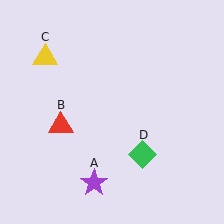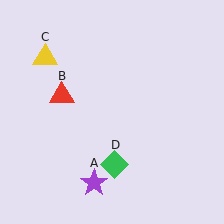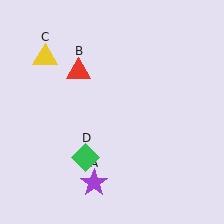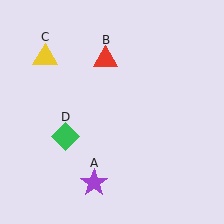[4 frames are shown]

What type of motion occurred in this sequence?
The red triangle (object B), green diamond (object D) rotated clockwise around the center of the scene.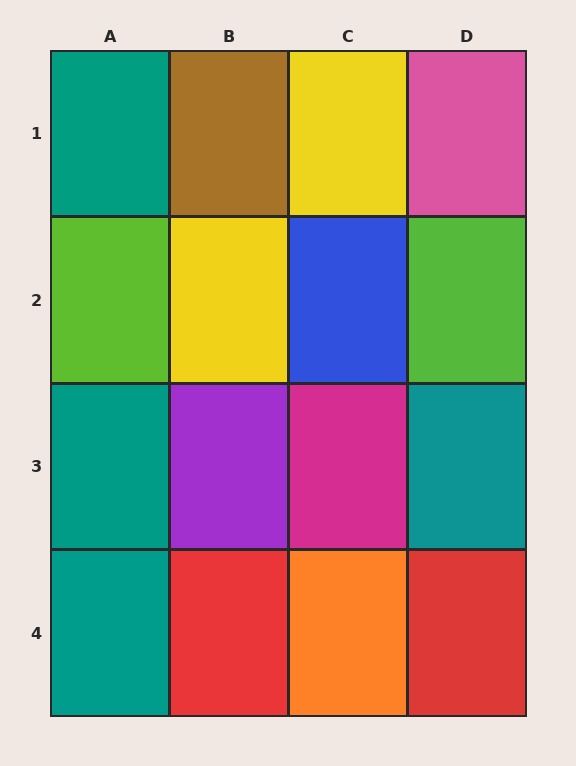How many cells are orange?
1 cell is orange.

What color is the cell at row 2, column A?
Lime.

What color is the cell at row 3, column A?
Teal.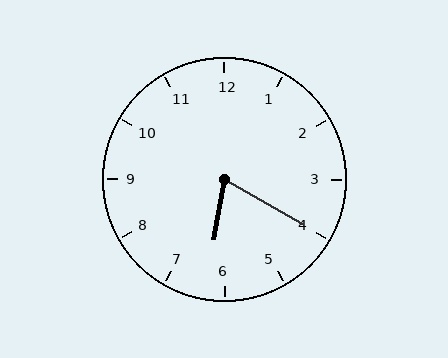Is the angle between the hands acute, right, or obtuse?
It is acute.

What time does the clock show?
6:20.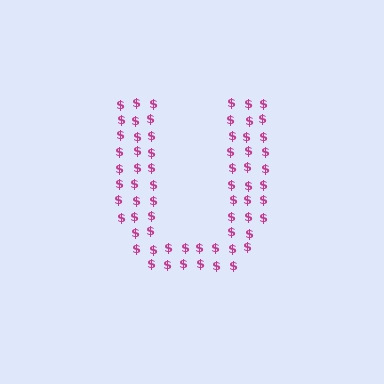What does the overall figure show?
The overall figure shows the letter U.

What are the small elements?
The small elements are dollar signs.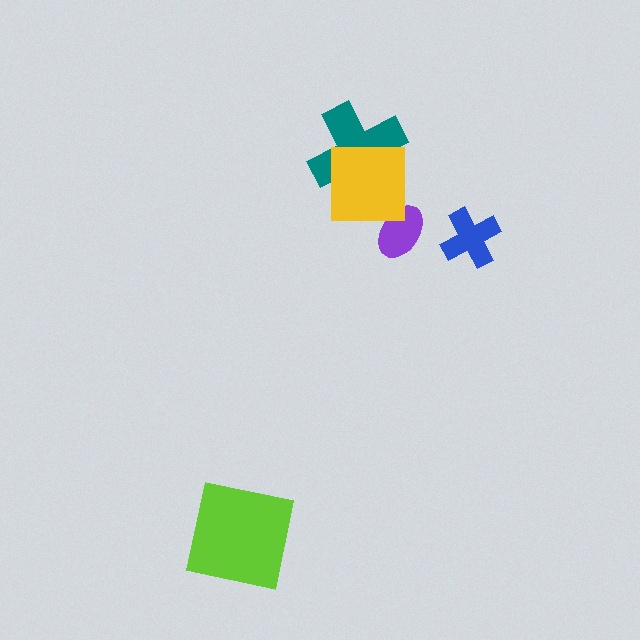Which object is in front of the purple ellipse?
The yellow square is in front of the purple ellipse.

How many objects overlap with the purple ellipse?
1 object overlaps with the purple ellipse.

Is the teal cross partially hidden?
Yes, it is partially covered by another shape.